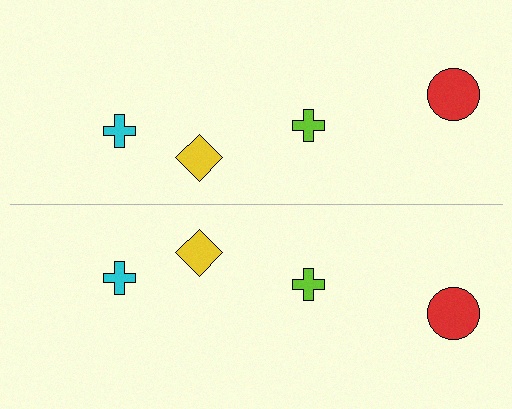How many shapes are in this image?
There are 8 shapes in this image.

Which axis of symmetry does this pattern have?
The pattern has a horizontal axis of symmetry running through the center of the image.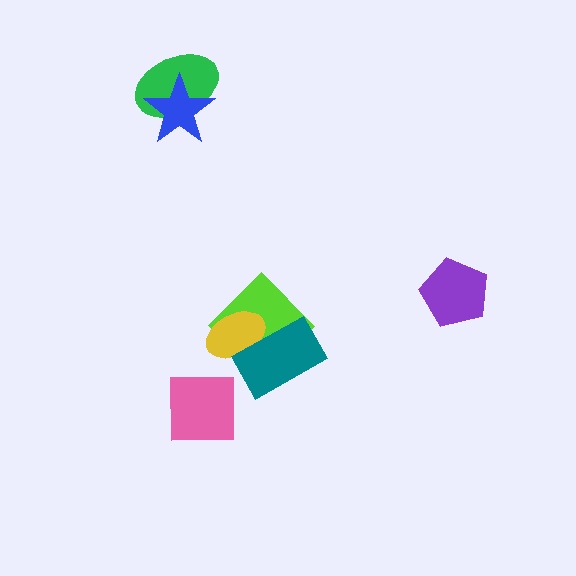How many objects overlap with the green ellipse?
1 object overlaps with the green ellipse.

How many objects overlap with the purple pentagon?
0 objects overlap with the purple pentagon.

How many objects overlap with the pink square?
0 objects overlap with the pink square.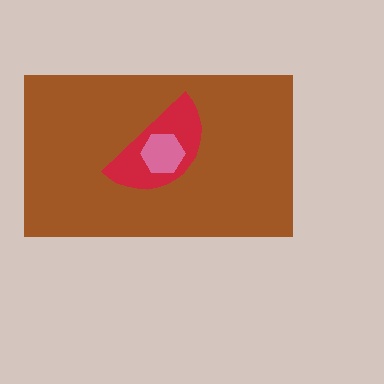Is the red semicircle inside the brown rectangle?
Yes.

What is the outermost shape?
The brown rectangle.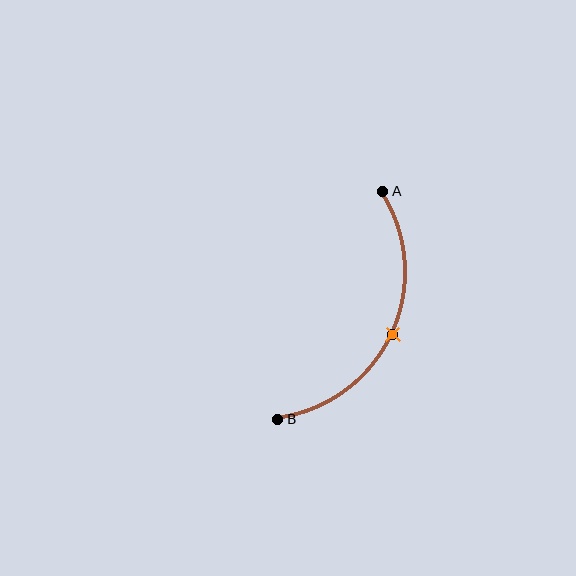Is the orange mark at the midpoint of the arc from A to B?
Yes. The orange mark lies on the arc at equal arc-length from both A and B — it is the arc midpoint.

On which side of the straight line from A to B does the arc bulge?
The arc bulges to the right of the straight line connecting A and B.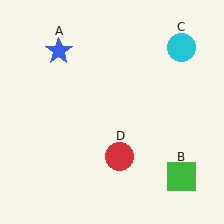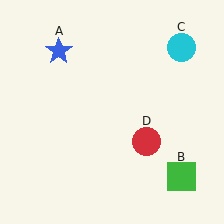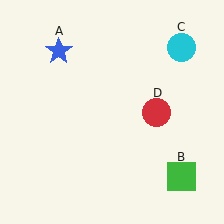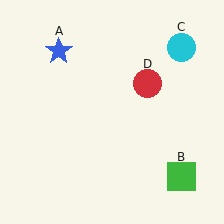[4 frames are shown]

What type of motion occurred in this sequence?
The red circle (object D) rotated counterclockwise around the center of the scene.